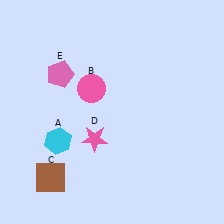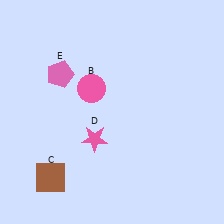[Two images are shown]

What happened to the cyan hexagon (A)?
The cyan hexagon (A) was removed in Image 2. It was in the bottom-left area of Image 1.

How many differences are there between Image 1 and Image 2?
There is 1 difference between the two images.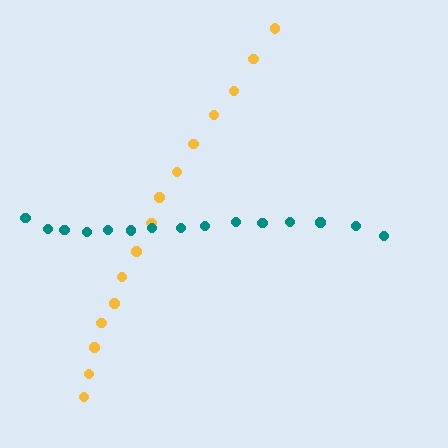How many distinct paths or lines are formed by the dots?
There are 2 distinct paths.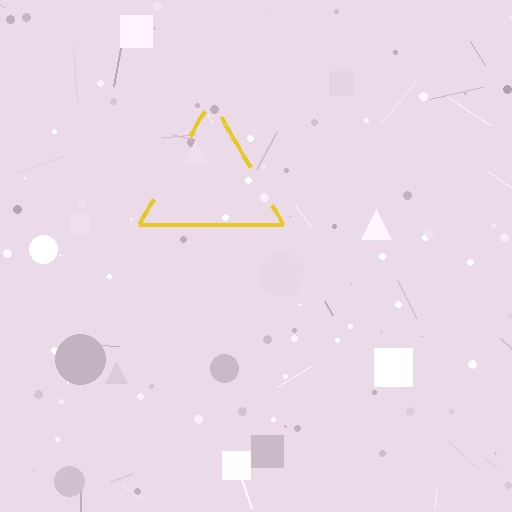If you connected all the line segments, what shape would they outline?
They would outline a triangle.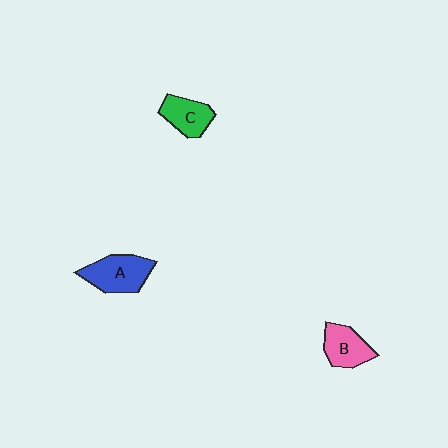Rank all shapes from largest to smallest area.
From largest to smallest: A (blue), B (pink), C (green).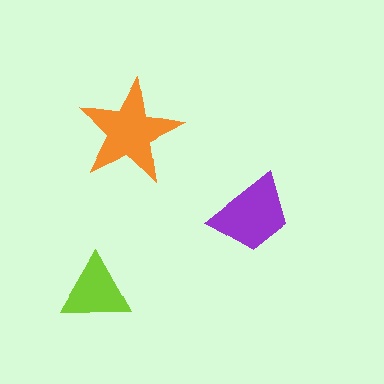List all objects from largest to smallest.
The orange star, the purple trapezoid, the lime triangle.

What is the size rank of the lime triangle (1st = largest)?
3rd.